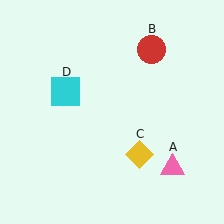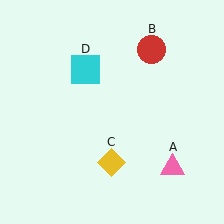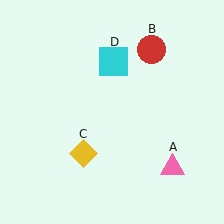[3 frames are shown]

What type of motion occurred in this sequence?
The yellow diamond (object C), cyan square (object D) rotated clockwise around the center of the scene.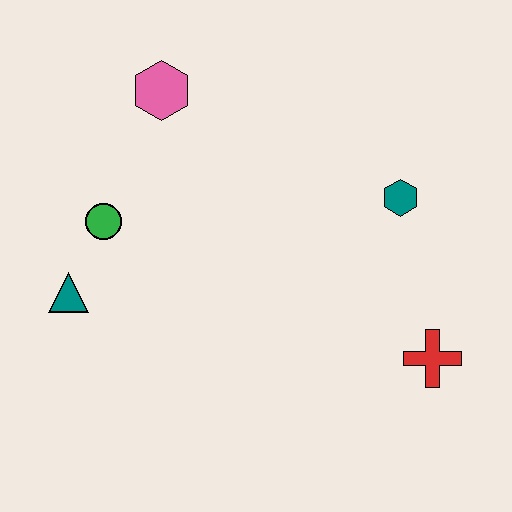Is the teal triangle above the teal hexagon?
No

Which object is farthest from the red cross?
The pink hexagon is farthest from the red cross.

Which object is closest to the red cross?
The teal hexagon is closest to the red cross.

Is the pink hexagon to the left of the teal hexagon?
Yes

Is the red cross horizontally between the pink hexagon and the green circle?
No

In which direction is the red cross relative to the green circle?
The red cross is to the right of the green circle.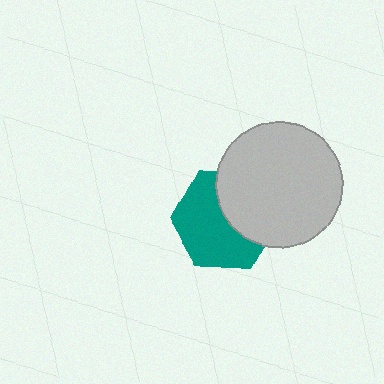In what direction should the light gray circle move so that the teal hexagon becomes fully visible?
The light gray circle should move toward the upper-right. That is the shortest direction to clear the overlap and leave the teal hexagon fully visible.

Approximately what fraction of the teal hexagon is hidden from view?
Roughly 40% of the teal hexagon is hidden behind the light gray circle.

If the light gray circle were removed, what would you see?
You would see the complete teal hexagon.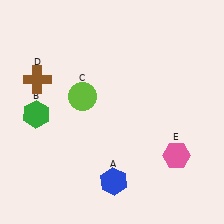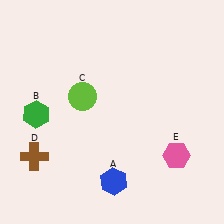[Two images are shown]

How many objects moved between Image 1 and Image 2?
1 object moved between the two images.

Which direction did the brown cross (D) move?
The brown cross (D) moved down.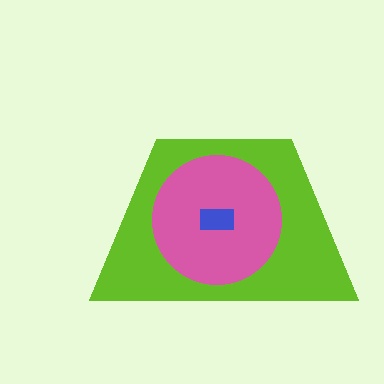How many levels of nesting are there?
3.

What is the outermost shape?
The lime trapezoid.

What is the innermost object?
The blue rectangle.